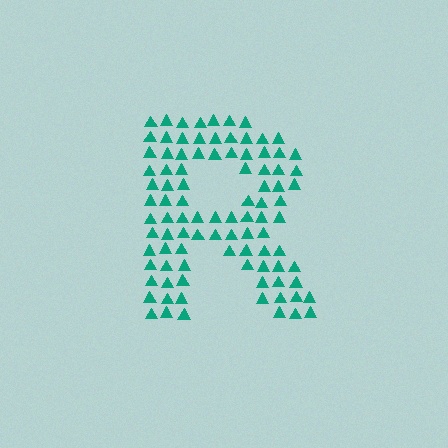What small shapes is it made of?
It is made of small triangles.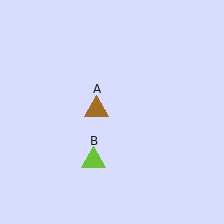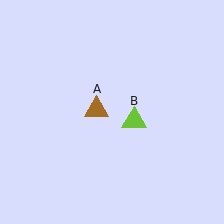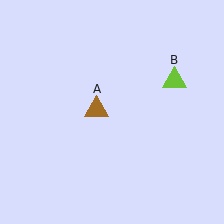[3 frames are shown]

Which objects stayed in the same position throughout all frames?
Brown triangle (object A) remained stationary.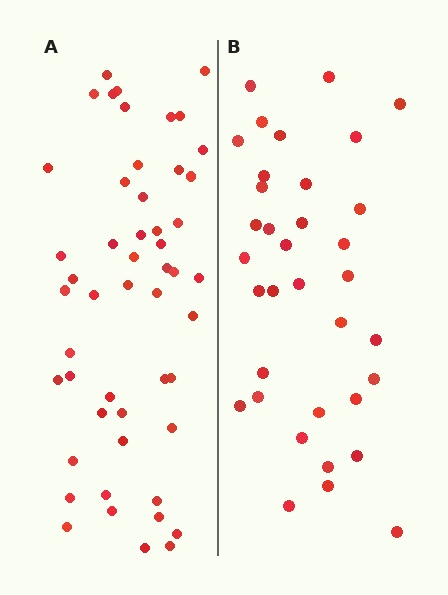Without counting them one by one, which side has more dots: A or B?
Region A (the left region) has more dots.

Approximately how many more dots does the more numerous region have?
Region A has approximately 15 more dots than region B.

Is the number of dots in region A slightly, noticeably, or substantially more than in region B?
Region A has substantially more. The ratio is roughly 1.5 to 1.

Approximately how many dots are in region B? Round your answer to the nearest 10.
About 40 dots. (The exact count is 35, which rounds to 40.)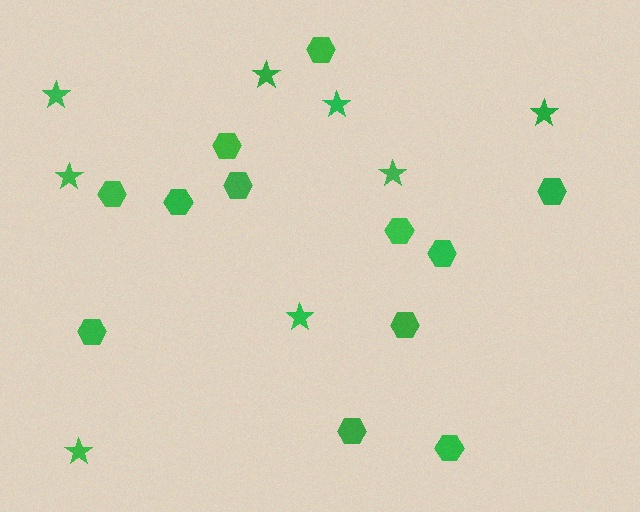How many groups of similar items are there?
There are 2 groups: one group of stars (8) and one group of hexagons (12).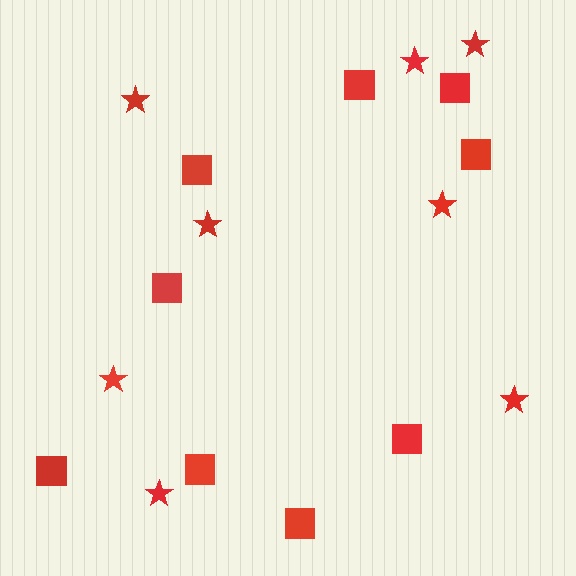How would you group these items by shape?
There are 2 groups: one group of stars (8) and one group of squares (9).